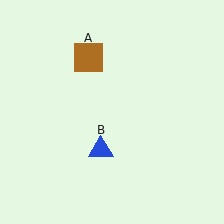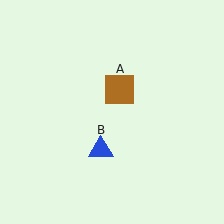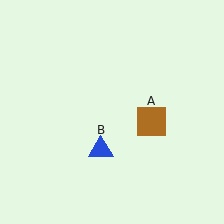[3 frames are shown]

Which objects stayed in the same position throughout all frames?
Blue triangle (object B) remained stationary.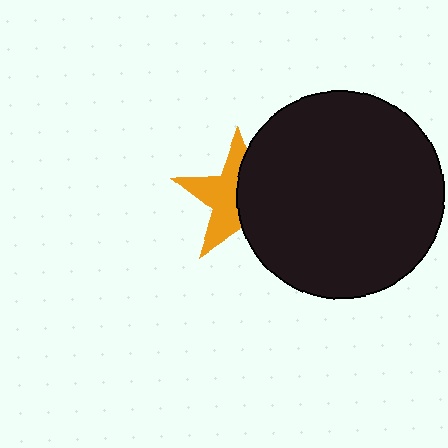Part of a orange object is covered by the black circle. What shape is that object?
It is a star.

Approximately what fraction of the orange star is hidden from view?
Roughly 49% of the orange star is hidden behind the black circle.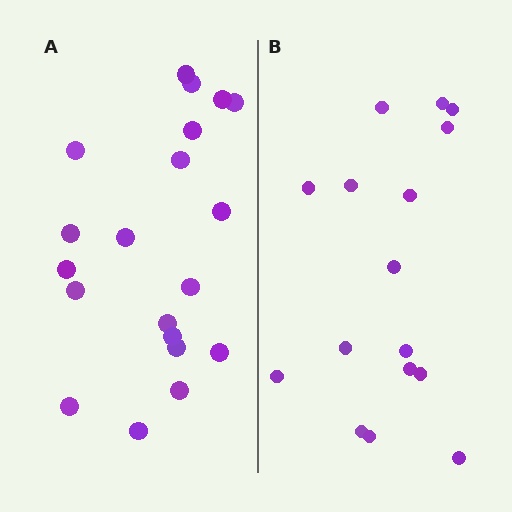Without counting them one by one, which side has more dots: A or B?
Region A (the left region) has more dots.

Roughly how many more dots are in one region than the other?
Region A has about 4 more dots than region B.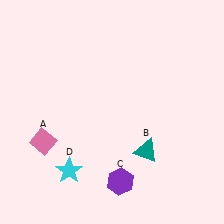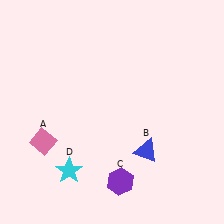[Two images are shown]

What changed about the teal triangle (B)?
In Image 1, B is teal. In Image 2, it changed to blue.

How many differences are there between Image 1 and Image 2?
There is 1 difference between the two images.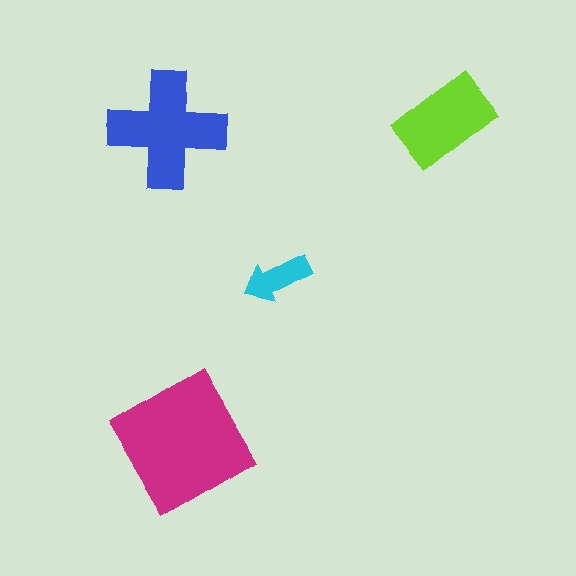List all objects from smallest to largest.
The cyan arrow, the lime rectangle, the blue cross, the magenta diamond.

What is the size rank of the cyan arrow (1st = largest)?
4th.